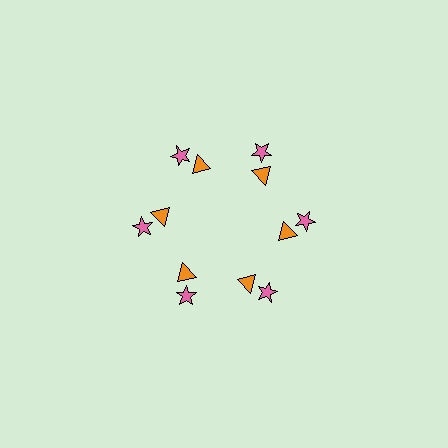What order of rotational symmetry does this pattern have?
This pattern has 6-fold rotational symmetry.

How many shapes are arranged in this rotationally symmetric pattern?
There are 12 shapes, arranged in 6 groups of 2.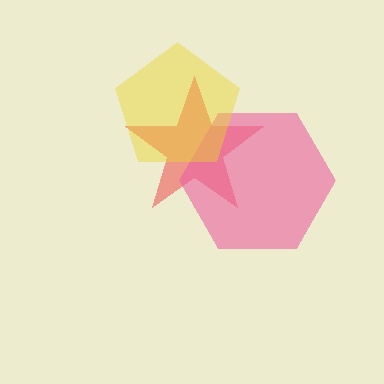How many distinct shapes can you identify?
There are 3 distinct shapes: a red star, a pink hexagon, a yellow pentagon.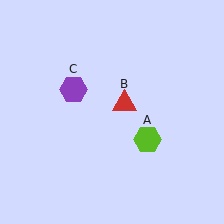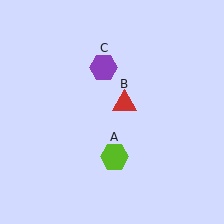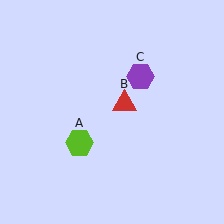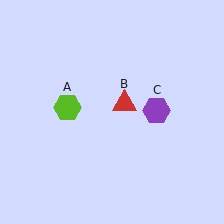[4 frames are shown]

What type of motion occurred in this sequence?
The lime hexagon (object A), purple hexagon (object C) rotated clockwise around the center of the scene.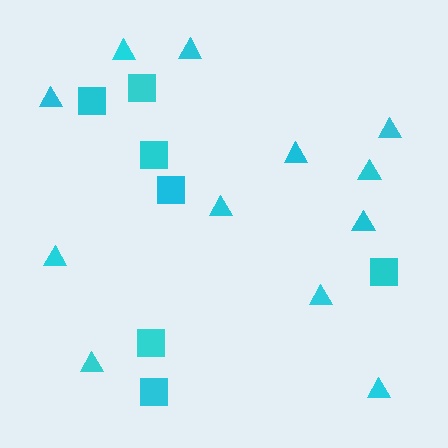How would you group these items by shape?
There are 2 groups: one group of squares (7) and one group of triangles (12).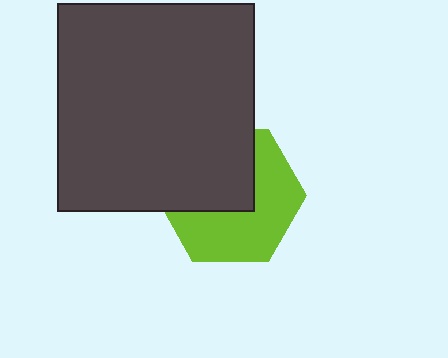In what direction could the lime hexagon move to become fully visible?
The lime hexagon could move down. That would shift it out from behind the dark gray rectangle entirely.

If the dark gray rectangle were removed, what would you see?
You would see the complete lime hexagon.